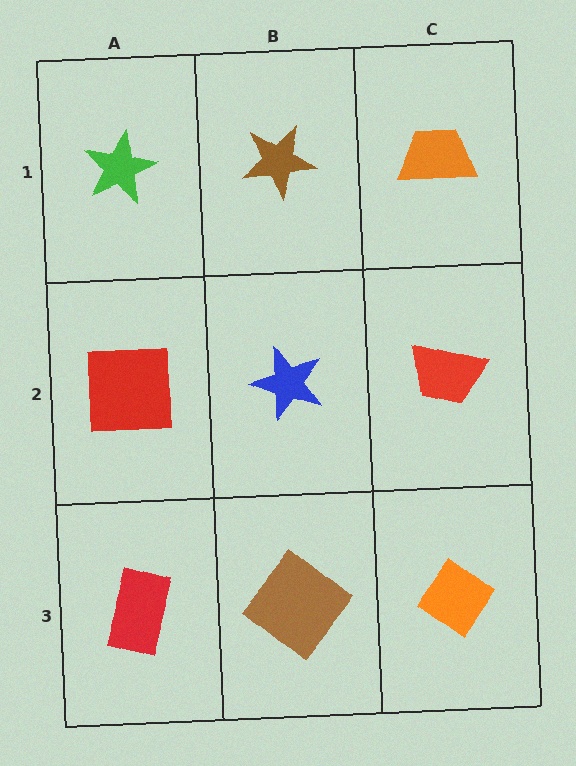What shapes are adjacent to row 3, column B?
A blue star (row 2, column B), a red rectangle (row 3, column A), an orange diamond (row 3, column C).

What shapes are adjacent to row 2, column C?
An orange trapezoid (row 1, column C), an orange diamond (row 3, column C), a blue star (row 2, column B).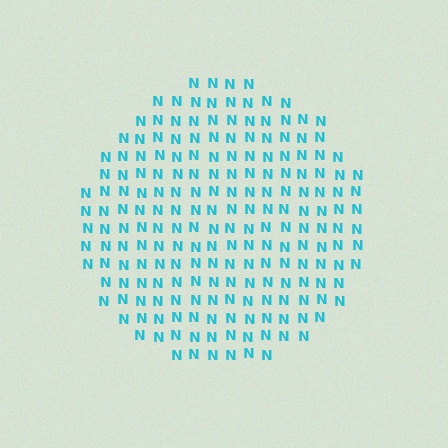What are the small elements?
The small elements are letter N's.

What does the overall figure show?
The overall figure shows a circle.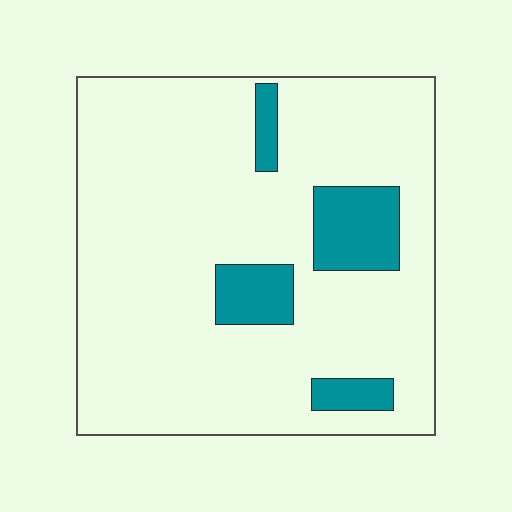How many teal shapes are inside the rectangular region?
4.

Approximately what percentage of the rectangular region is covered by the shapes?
Approximately 15%.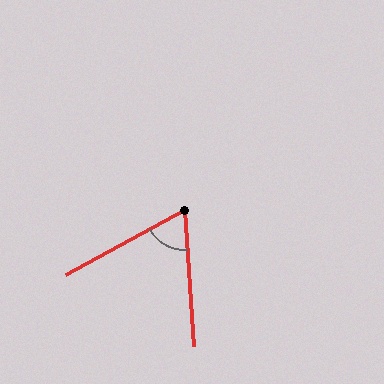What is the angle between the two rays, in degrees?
Approximately 65 degrees.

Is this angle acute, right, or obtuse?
It is acute.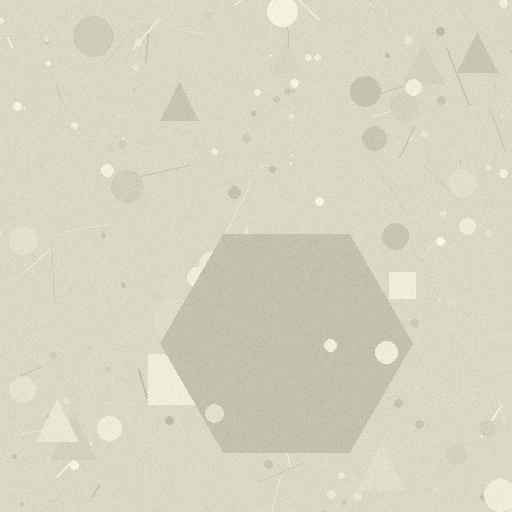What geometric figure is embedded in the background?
A hexagon is embedded in the background.